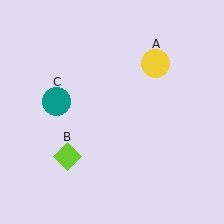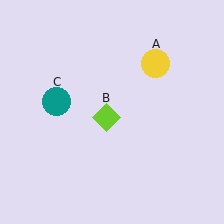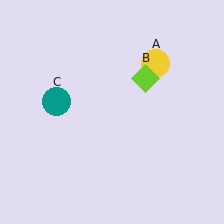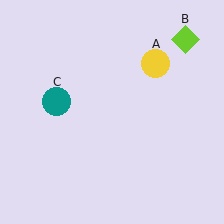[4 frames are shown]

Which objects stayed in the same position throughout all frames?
Yellow circle (object A) and teal circle (object C) remained stationary.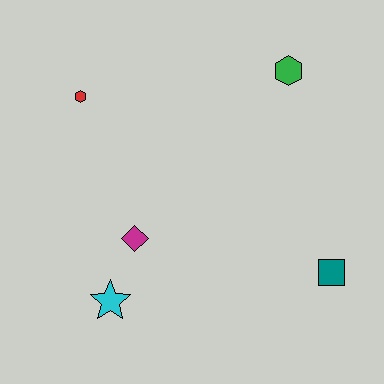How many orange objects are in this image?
There are no orange objects.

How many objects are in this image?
There are 5 objects.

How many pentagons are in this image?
There are no pentagons.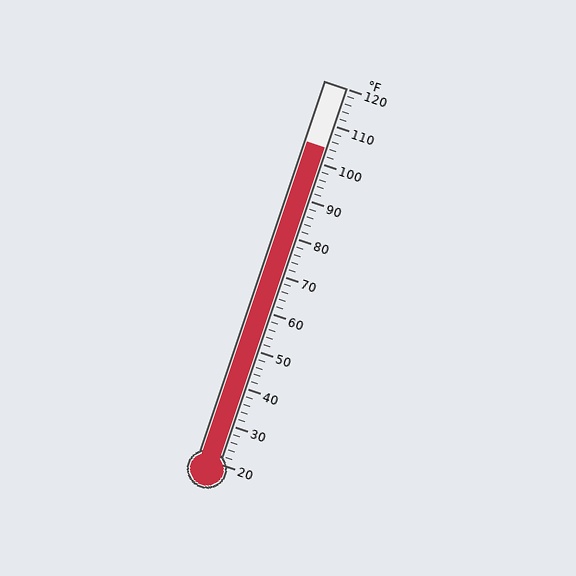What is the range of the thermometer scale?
The thermometer scale ranges from 20°F to 120°F.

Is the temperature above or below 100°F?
The temperature is above 100°F.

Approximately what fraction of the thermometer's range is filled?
The thermometer is filled to approximately 85% of its range.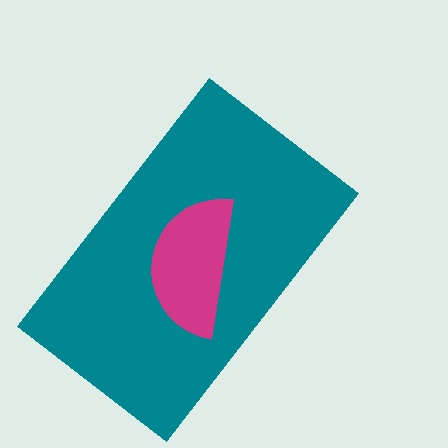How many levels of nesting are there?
2.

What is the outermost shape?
The teal rectangle.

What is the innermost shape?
The magenta semicircle.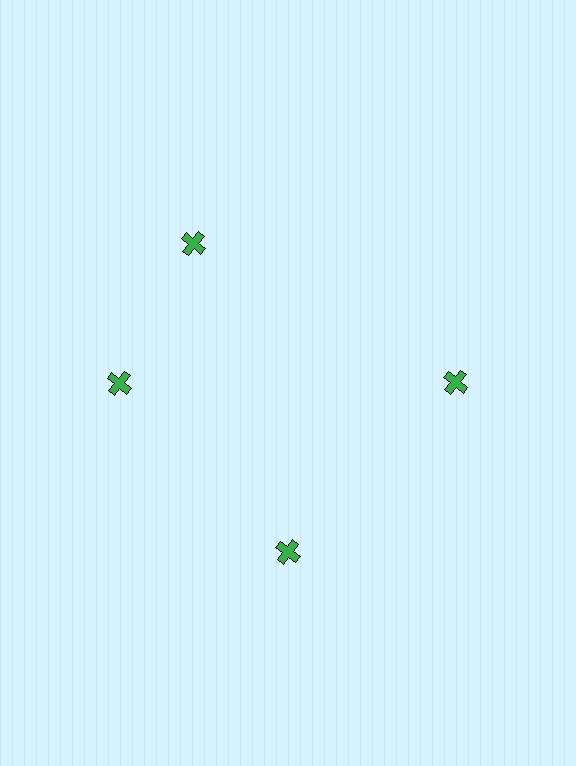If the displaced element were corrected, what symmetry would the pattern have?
It would have 4-fold rotational symmetry — the pattern would map onto itself every 90 degrees.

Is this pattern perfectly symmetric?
No. The 4 green crosses are arranged in a ring, but one element near the 12 o'clock position is rotated out of alignment along the ring, breaking the 4-fold rotational symmetry.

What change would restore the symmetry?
The symmetry would be restored by rotating it back into even spacing with its neighbors so that all 4 crosses sit at equal angles and equal distance from the center.